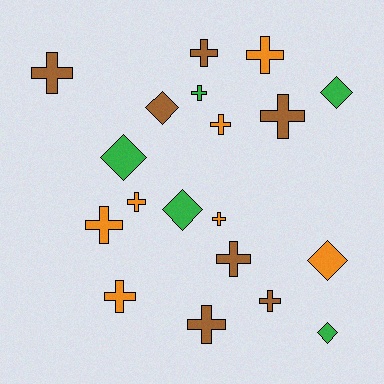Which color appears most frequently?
Brown, with 7 objects.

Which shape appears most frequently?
Cross, with 13 objects.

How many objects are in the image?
There are 19 objects.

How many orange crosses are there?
There are 6 orange crosses.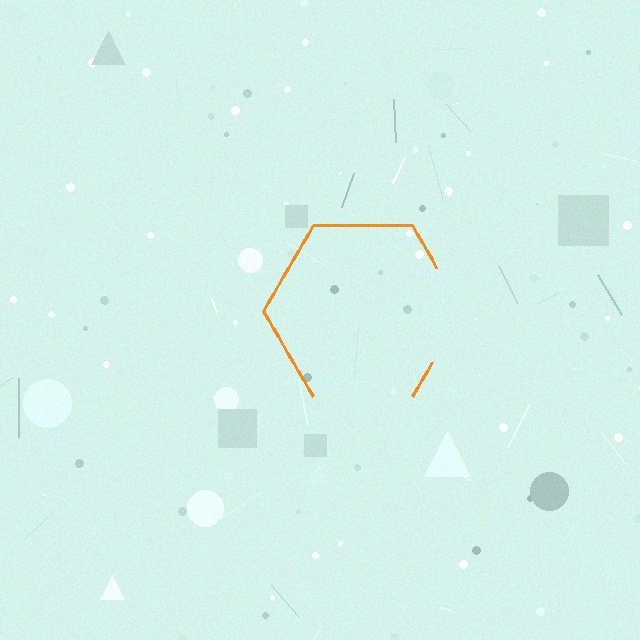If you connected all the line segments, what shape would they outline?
They would outline a hexagon.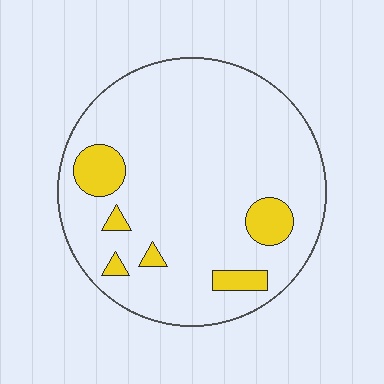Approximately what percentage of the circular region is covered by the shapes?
Approximately 10%.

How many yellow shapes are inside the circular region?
6.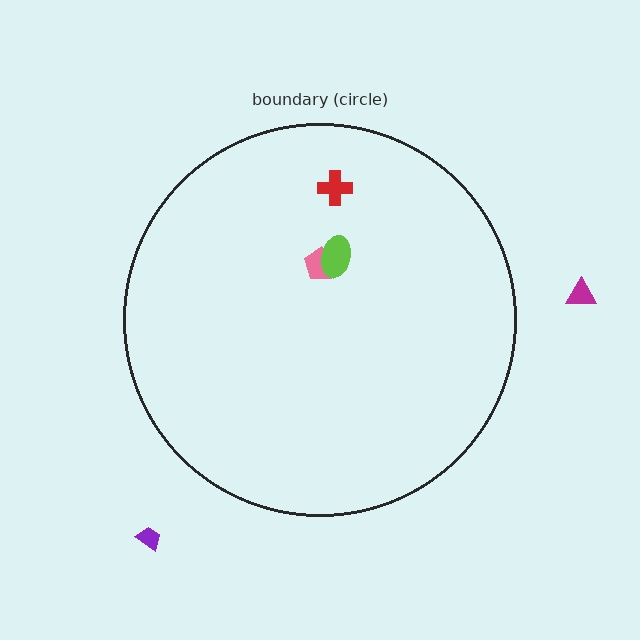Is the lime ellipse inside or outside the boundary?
Inside.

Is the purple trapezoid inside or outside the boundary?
Outside.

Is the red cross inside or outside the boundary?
Inside.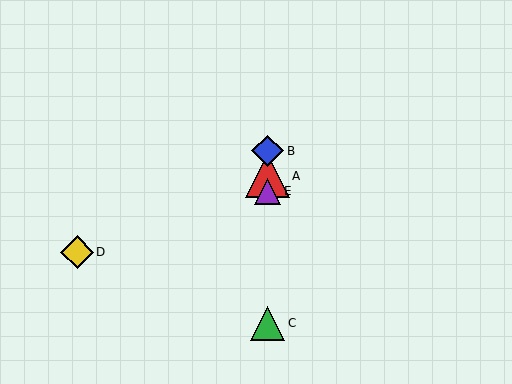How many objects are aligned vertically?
4 objects (A, B, C, E) are aligned vertically.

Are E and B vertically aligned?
Yes, both are at x≈268.